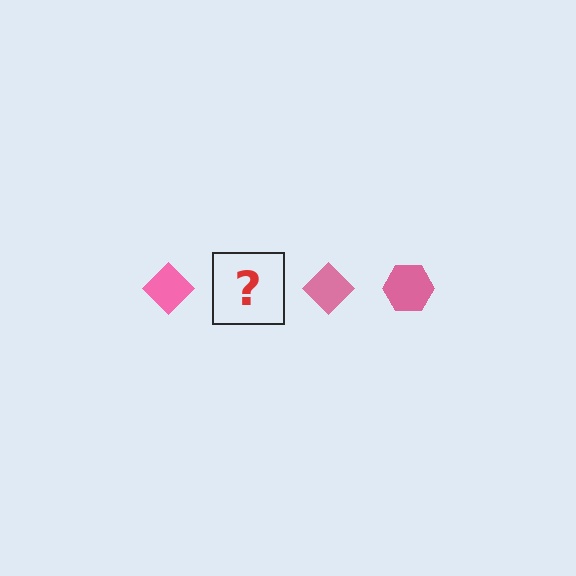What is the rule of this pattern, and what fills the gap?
The rule is that the pattern cycles through diamond, hexagon shapes in pink. The gap should be filled with a pink hexagon.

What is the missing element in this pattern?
The missing element is a pink hexagon.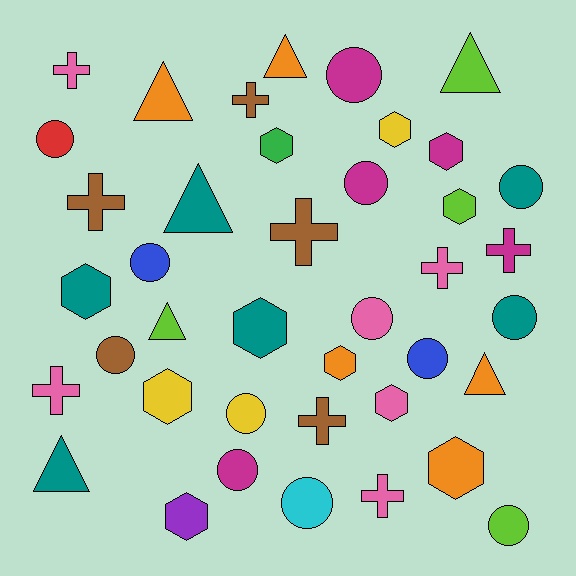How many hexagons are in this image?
There are 11 hexagons.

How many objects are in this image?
There are 40 objects.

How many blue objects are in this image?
There are 2 blue objects.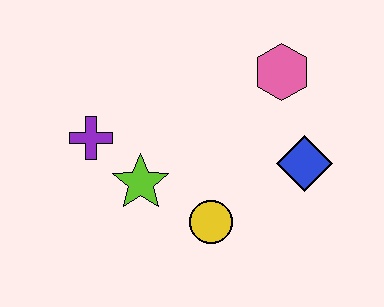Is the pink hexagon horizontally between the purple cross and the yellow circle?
No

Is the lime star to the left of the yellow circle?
Yes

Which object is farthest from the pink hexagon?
The purple cross is farthest from the pink hexagon.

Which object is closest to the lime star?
The purple cross is closest to the lime star.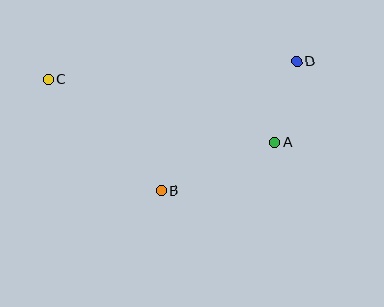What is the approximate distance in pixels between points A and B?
The distance between A and B is approximately 123 pixels.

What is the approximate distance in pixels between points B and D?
The distance between B and D is approximately 187 pixels.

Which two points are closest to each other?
Points A and D are closest to each other.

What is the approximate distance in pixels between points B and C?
The distance between B and C is approximately 159 pixels.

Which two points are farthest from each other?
Points C and D are farthest from each other.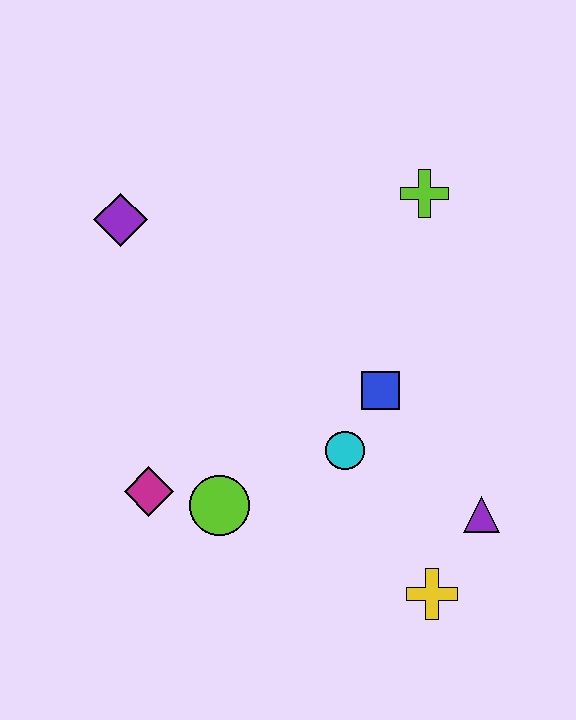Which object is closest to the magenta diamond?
The lime circle is closest to the magenta diamond.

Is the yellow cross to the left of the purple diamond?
No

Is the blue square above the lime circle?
Yes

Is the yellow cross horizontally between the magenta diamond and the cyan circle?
No